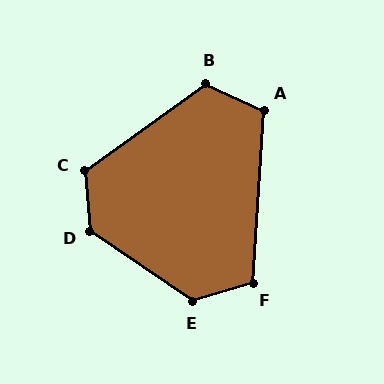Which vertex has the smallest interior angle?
A, at approximately 111 degrees.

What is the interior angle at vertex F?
Approximately 111 degrees (obtuse).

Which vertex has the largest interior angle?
D, at approximately 129 degrees.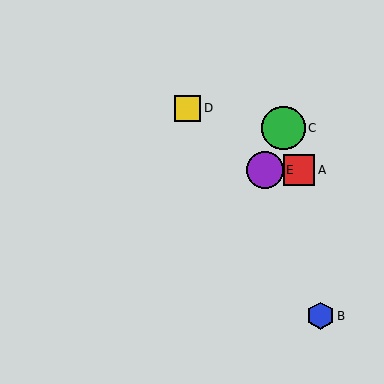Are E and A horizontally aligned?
Yes, both are at y≈170.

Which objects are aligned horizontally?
Objects A, E are aligned horizontally.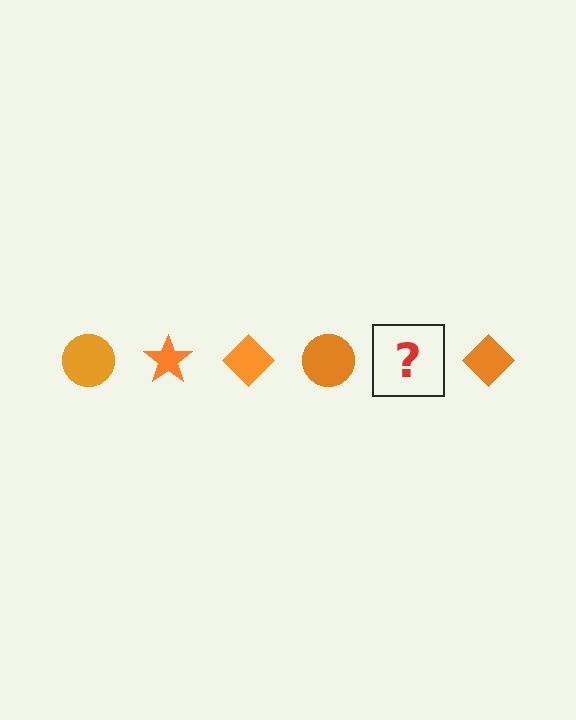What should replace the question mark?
The question mark should be replaced with an orange star.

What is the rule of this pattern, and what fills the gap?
The rule is that the pattern cycles through circle, star, diamond shapes in orange. The gap should be filled with an orange star.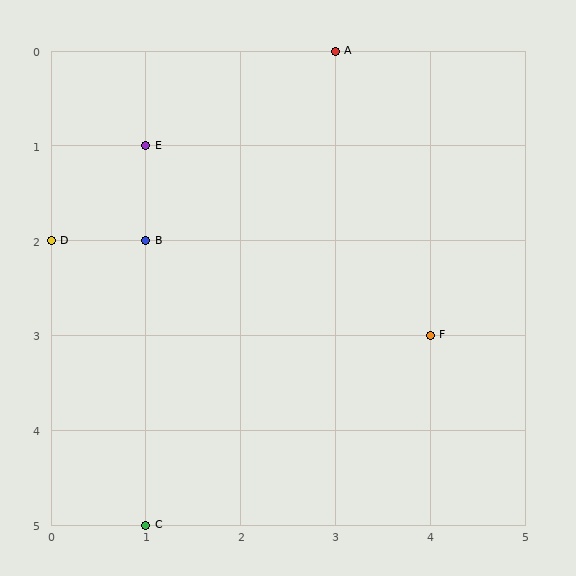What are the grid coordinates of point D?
Point D is at grid coordinates (0, 2).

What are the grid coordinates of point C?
Point C is at grid coordinates (1, 5).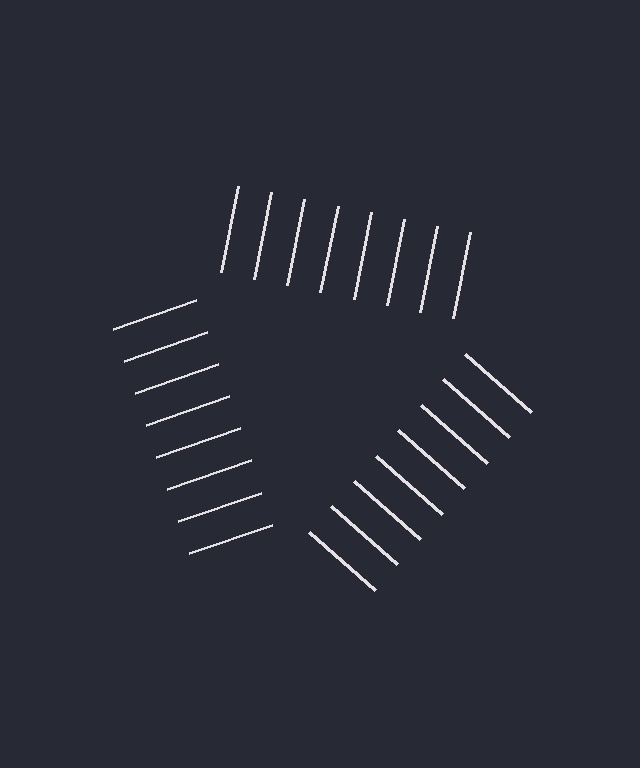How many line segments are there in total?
24 — 8 along each of the 3 edges.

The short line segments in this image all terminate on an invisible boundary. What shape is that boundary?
An illusory triangle — the line segments terminate on its edges but no continuous stroke is drawn.